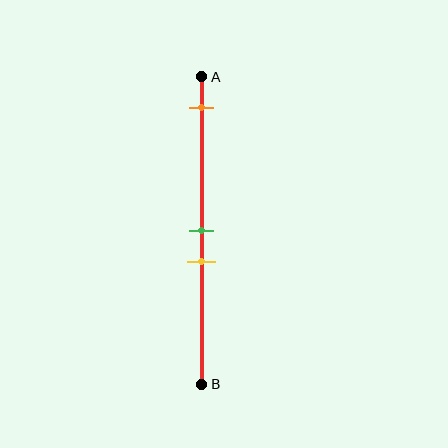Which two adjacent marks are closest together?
The green and yellow marks are the closest adjacent pair.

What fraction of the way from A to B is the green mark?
The green mark is approximately 50% (0.5) of the way from A to B.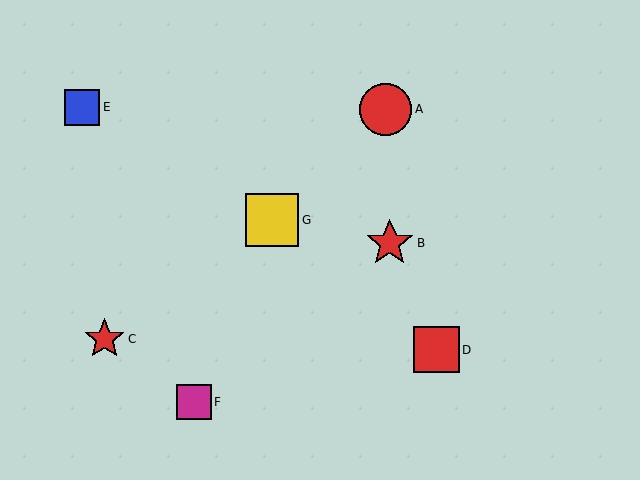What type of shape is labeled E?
Shape E is a blue square.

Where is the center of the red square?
The center of the red square is at (436, 350).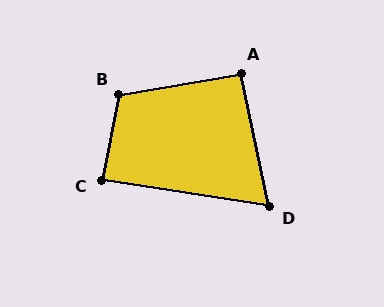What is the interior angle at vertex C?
Approximately 88 degrees (approximately right).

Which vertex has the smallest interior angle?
D, at approximately 69 degrees.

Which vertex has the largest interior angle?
B, at approximately 111 degrees.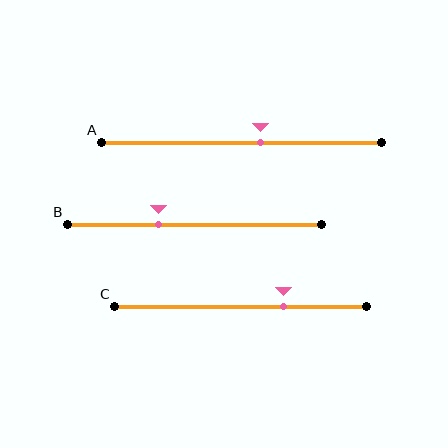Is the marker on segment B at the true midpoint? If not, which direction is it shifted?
No, the marker on segment B is shifted to the left by about 14% of the segment length.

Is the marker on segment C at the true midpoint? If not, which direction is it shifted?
No, the marker on segment C is shifted to the right by about 17% of the segment length.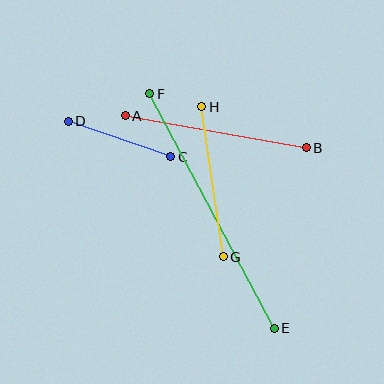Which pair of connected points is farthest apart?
Points E and F are farthest apart.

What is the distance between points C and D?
The distance is approximately 108 pixels.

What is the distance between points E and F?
The distance is approximately 266 pixels.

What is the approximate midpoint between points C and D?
The midpoint is at approximately (119, 139) pixels.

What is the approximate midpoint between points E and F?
The midpoint is at approximately (212, 211) pixels.